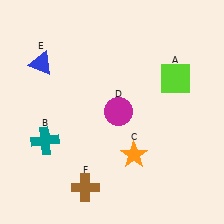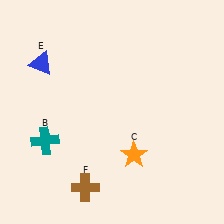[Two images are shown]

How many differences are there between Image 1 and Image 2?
There are 2 differences between the two images.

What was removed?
The lime square (A), the magenta circle (D) were removed in Image 2.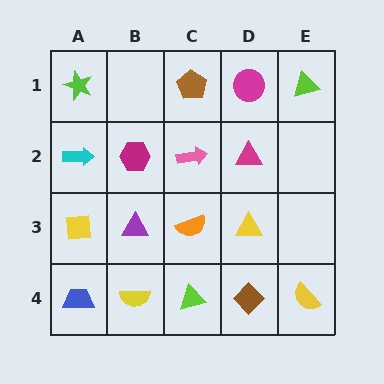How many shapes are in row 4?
5 shapes.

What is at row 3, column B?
A purple triangle.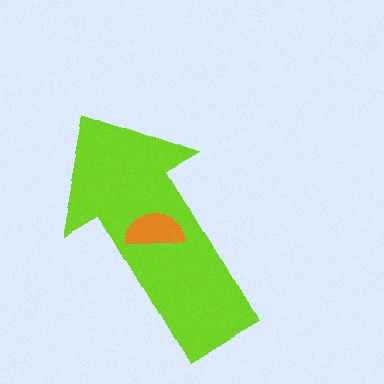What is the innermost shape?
The orange semicircle.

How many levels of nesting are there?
2.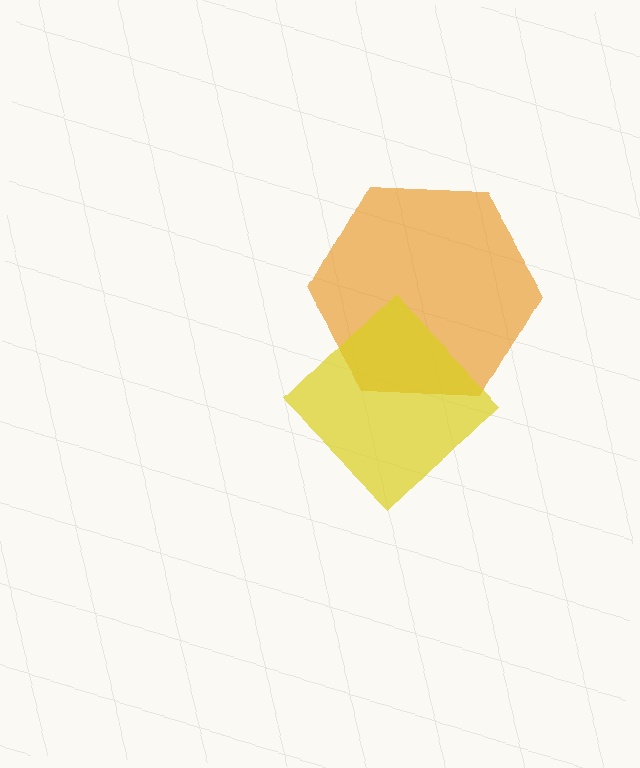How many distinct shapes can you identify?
There are 2 distinct shapes: an orange hexagon, a yellow diamond.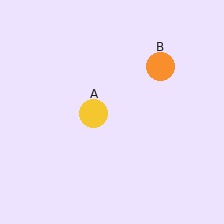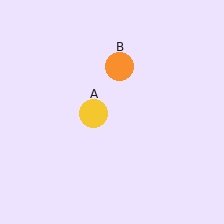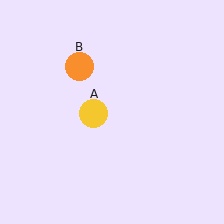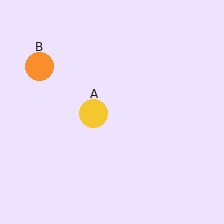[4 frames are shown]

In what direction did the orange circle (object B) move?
The orange circle (object B) moved left.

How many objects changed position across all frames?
1 object changed position: orange circle (object B).